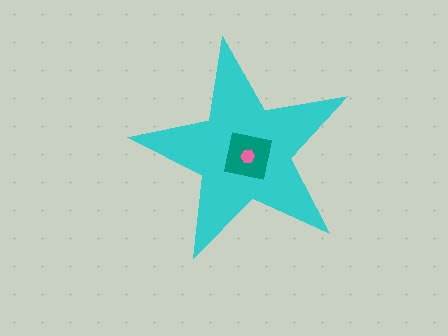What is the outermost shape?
The cyan star.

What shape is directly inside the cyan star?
The teal square.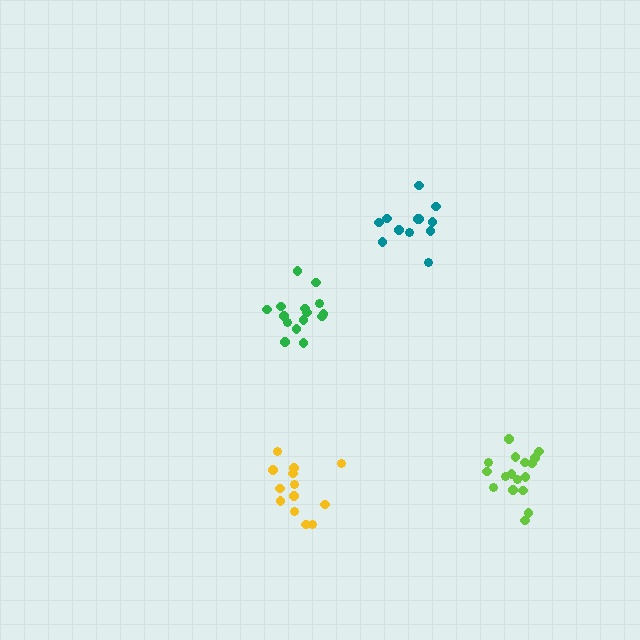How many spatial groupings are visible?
There are 4 spatial groupings.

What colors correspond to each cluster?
The clusters are colored: yellow, teal, lime, green.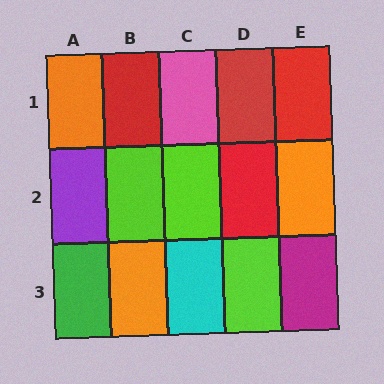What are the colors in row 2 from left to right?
Purple, lime, lime, red, orange.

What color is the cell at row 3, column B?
Orange.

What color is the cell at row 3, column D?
Lime.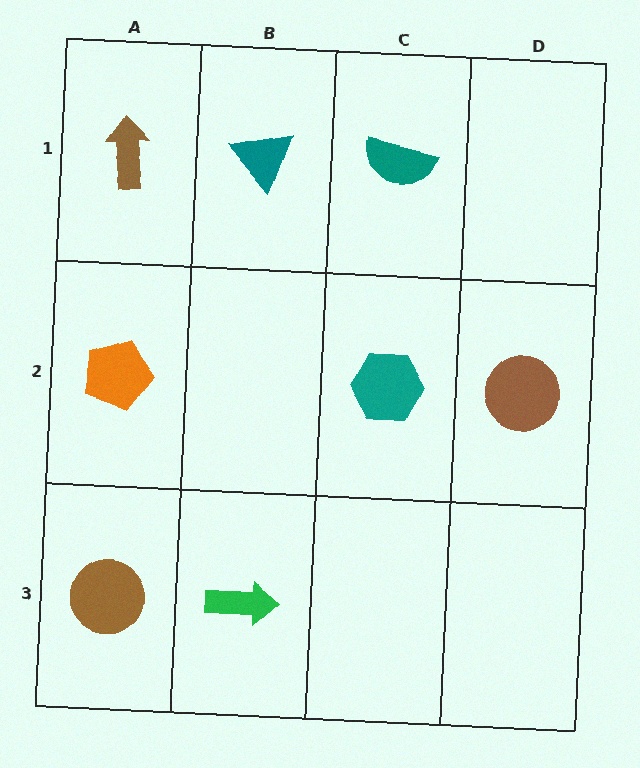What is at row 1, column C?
A teal semicircle.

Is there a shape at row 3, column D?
No, that cell is empty.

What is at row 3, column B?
A green arrow.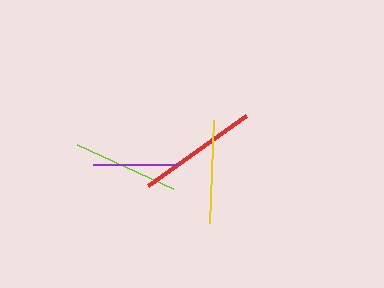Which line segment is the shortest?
The purple line is the shortest at approximately 86 pixels.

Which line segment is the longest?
The red line is the longest at approximately 119 pixels.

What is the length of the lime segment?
The lime segment is approximately 106 pixels long.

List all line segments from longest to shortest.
From longest to shortest: red, lime, yellow, purple.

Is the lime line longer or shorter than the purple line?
The lime line is longer than the purple line.